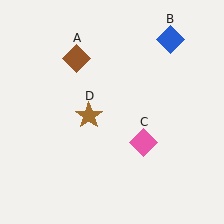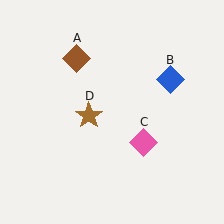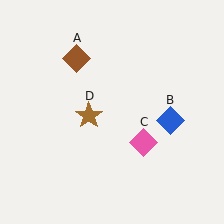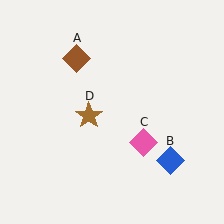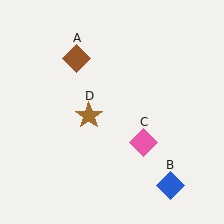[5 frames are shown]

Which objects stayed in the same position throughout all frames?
Brown diamond (object A) and pink diamond (object C) and brown star (object D) remained stationary.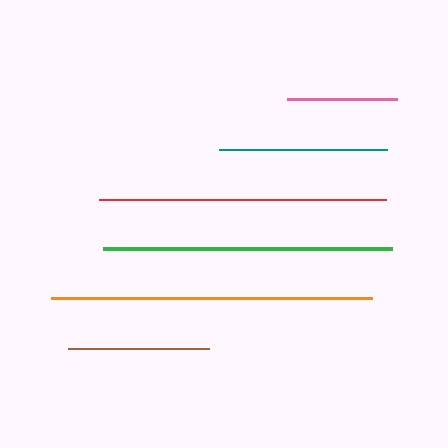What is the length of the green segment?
The green segment is approximately 289 pixels long.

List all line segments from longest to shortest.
From longest to shortest: orange, green, red, teal, brown, pink.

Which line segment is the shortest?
The pink line is the shortest at approximately 110 pixels.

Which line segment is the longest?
The orange line is the longest at approximately 320 pixels.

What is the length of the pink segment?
The pink segment is approximately 110 pixels long.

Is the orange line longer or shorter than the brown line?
The orange line is longer than the brown line.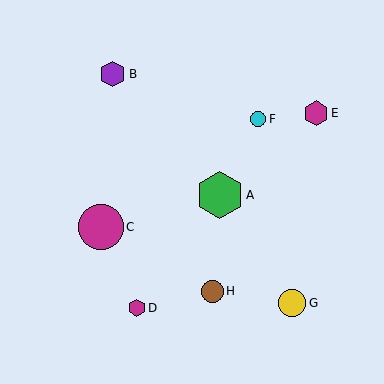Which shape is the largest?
The green hexagon (labeled A) is the largest.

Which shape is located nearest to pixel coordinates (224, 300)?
The brown circle (labeled H) at (212, 291) is nearest to that location.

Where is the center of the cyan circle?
The center of the cyan circle is at (258, 119).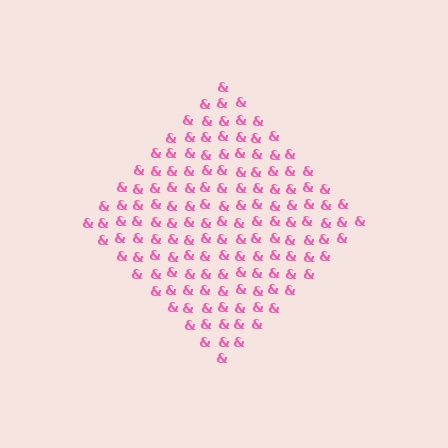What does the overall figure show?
The overall figure shows a diamond.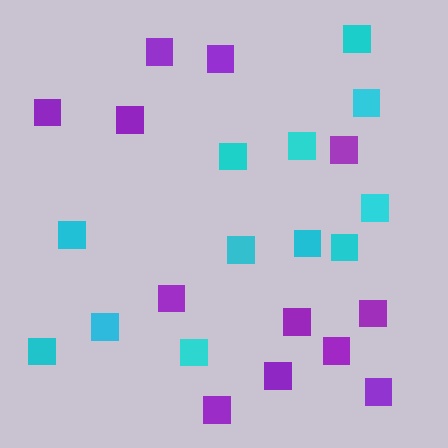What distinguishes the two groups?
There are 2 groups: one group of cyan squares (12) and one group of purple squares (12).